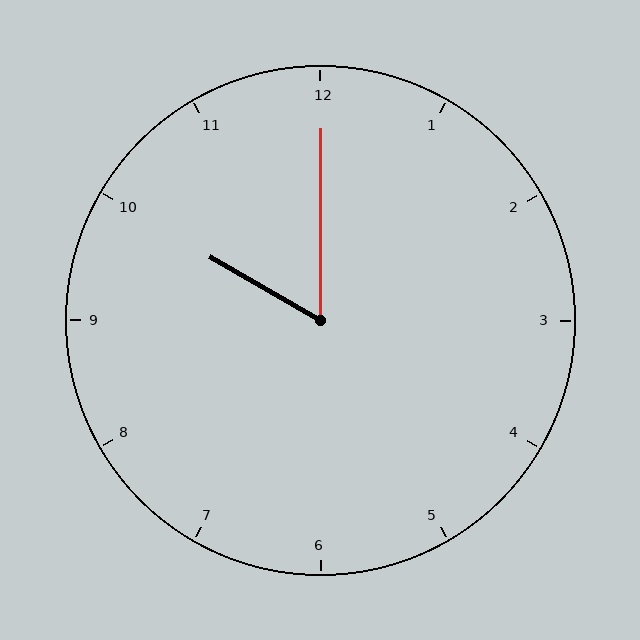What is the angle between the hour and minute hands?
Approximately 60 degrees.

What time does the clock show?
10:00.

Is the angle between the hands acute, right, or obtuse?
It is acute.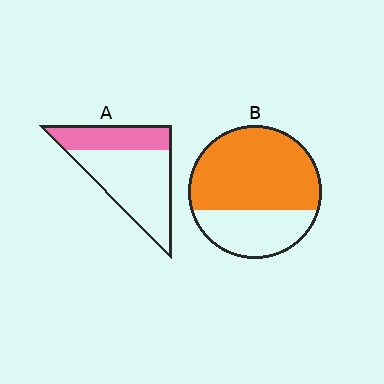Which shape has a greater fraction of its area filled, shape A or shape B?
Shape B.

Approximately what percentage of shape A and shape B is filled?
A is approximately 35% and B is approximately 65%.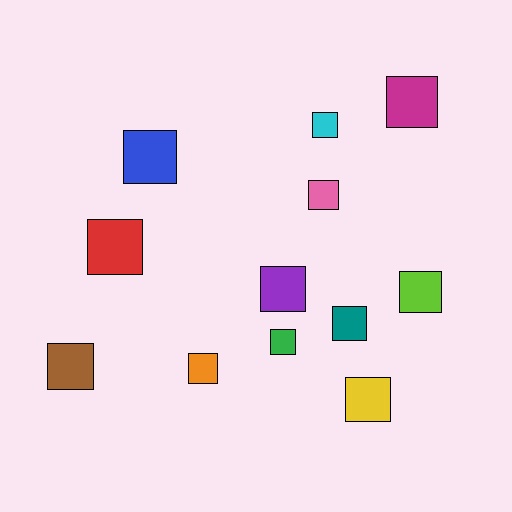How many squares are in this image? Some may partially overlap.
There are 12 squares.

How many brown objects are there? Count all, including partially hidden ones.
There is 1 brown object.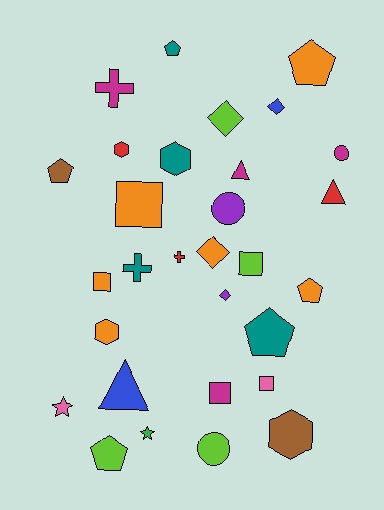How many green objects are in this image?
There is 1 green object.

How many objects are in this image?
There are 30 objects.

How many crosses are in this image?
There are 3 crosses.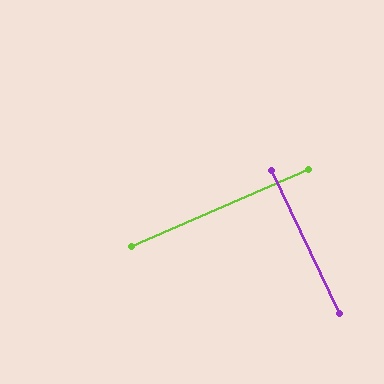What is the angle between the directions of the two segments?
Approximately 88 degrees.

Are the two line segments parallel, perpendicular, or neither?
Perpendicular — they meet at approximately 88°.